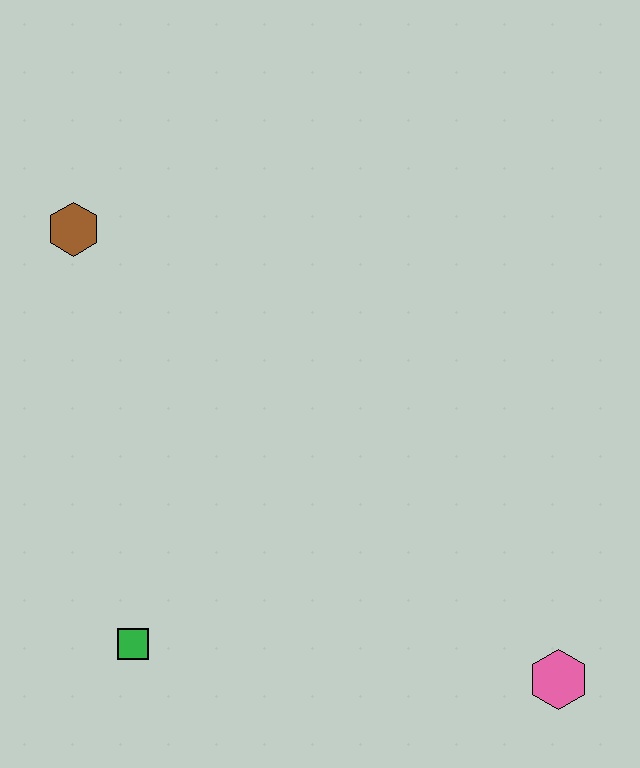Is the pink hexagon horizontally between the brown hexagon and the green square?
No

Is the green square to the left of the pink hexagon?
Yes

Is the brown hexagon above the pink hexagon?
Yes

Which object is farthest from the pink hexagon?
The brown hexagon is farthest from the pink hexagon.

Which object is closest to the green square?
The brown hexagon is closest to the green square.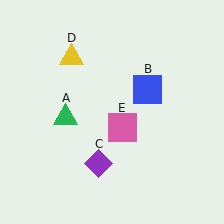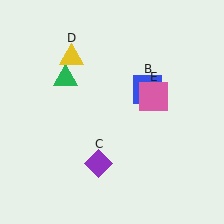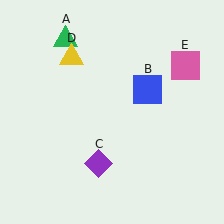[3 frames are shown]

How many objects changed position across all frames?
2 objects changed position: green triangle (object A), pink square (object E).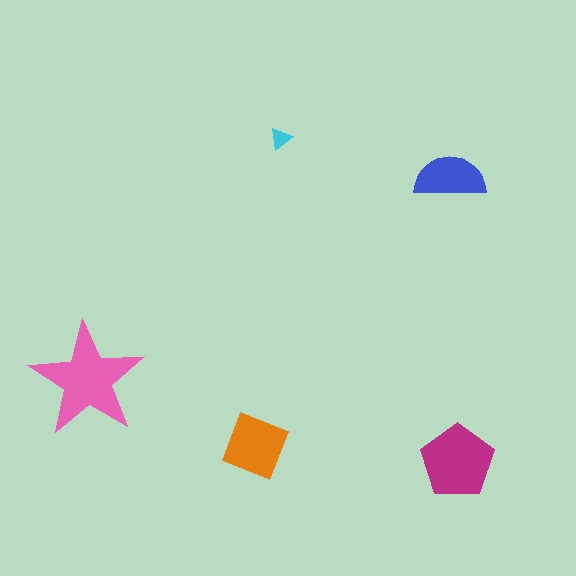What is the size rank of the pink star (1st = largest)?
1st.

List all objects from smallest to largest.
The cyan triangle, the blue semicircle, the orange diamond, the magenta pentagon, the pink star.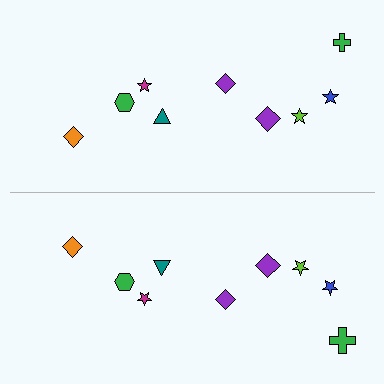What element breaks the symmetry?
The green cross on the bottom side has a different size than its mirror counterpart.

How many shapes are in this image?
There are 18 shapes in this image.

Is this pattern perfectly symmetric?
No, the pattern is not perfectly symmetric. The green cross on the bottom side has a different size than its mirror counterpart.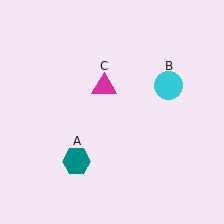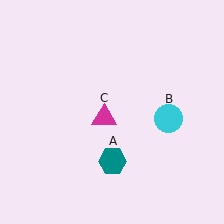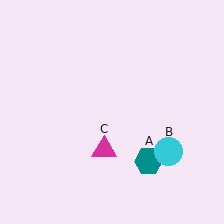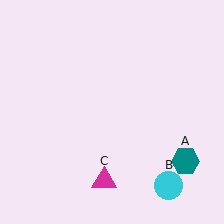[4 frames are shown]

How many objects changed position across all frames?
3 objects changed position: teal hexagon (object A), cyan circle (object B), magenta triangle (object C).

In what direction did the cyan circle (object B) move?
The cyan circle (object B) moved down.